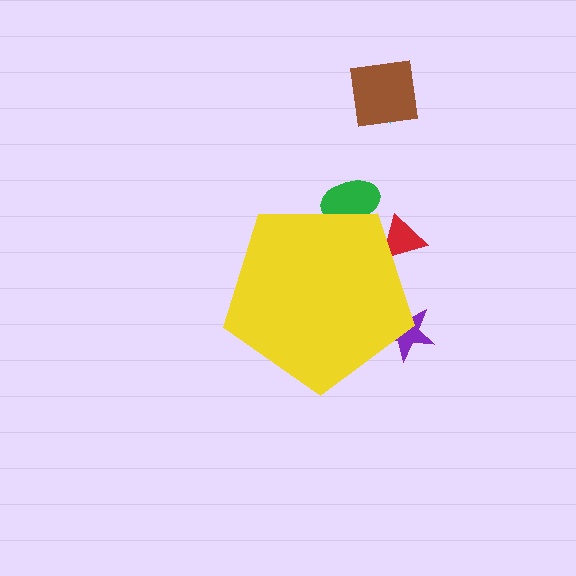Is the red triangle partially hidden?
Yes, the red triangle is partially hidden behind the yellow pentagon.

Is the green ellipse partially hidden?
Yes, the green ellipse is partially hidden behind the yellow pentagon.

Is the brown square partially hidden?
No, the brown square is fully visible.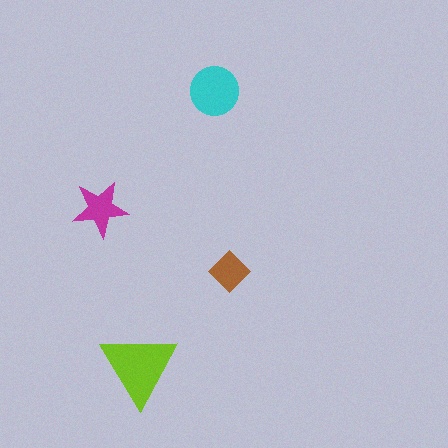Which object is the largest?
The lime triangle.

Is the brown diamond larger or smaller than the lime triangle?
Smaller.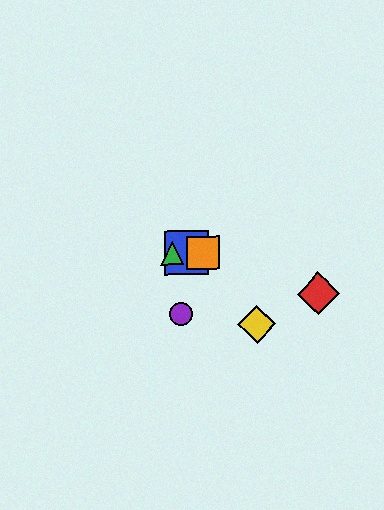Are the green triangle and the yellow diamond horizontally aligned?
No, the green triangle is at y≈253 and the yellow diamond is at y≈324.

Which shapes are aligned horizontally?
The blue square, the green triangle, the orange square are aligned horizontally.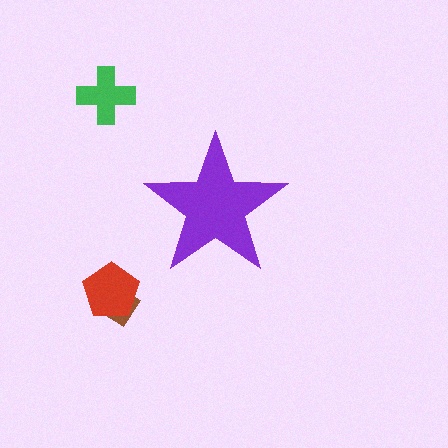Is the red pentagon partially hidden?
No, the red pentagon is fully visible.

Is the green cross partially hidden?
No, the green cross is fully visible.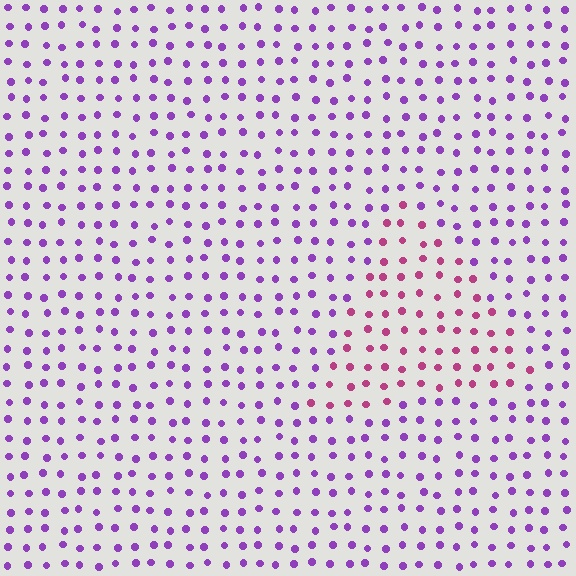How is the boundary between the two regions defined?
The boundary is defined purely by a slight shift in hue (about 47 degrees). Spacing, size, and orientation are identical on both sides.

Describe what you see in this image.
The image is filled with small purple elements in a uniform arrangement. A triangle-shaped region is visible where the elements are tinted to a slightly different hue, forming a subtle color boundary.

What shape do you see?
I see a triangle.